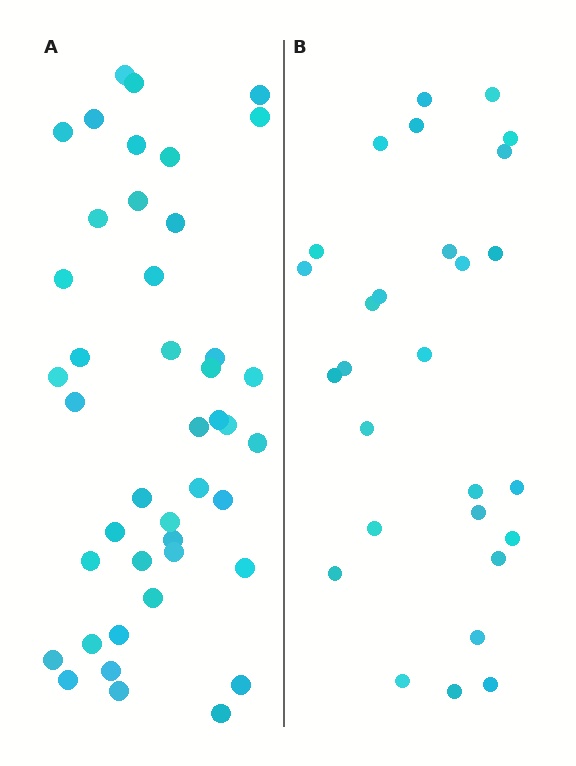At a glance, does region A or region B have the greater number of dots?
Region A (the left region) has more dots.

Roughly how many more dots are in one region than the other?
Region A has approximately 15 more dots than region B.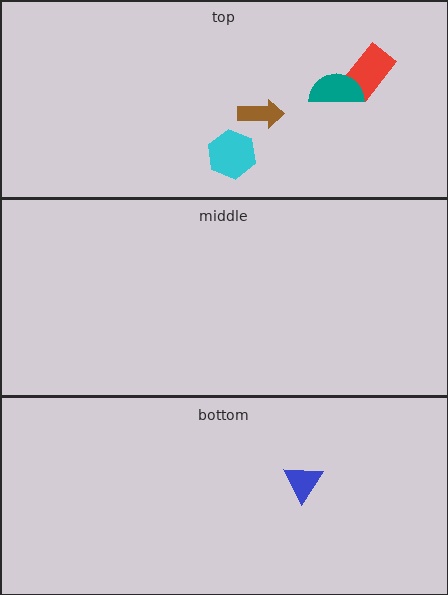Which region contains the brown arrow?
The top region.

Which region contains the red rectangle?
The top region.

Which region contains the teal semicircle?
The top region.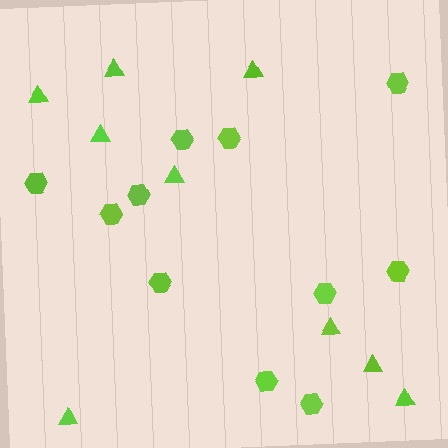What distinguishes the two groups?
There are 2 groups: one group of hexagons (11) and one group of triangles (9).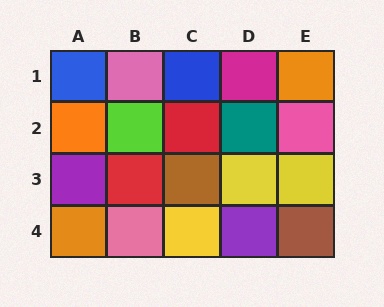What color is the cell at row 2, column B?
Lime.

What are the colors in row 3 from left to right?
Purple, red, brown, yellow, yellow.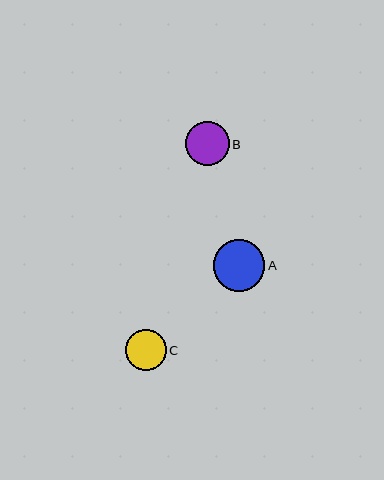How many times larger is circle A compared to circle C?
Circle A is approximately 1.3 times the size of circle C.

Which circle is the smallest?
Circle C is the smallest with a size of approximately 41 pixels.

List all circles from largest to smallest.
From largest to smallest: A, B, C.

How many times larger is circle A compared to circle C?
Circle A is approximately 1.3 times the size of circle C.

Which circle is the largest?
Circle A is the largest with a size of approximately 52 pixels.